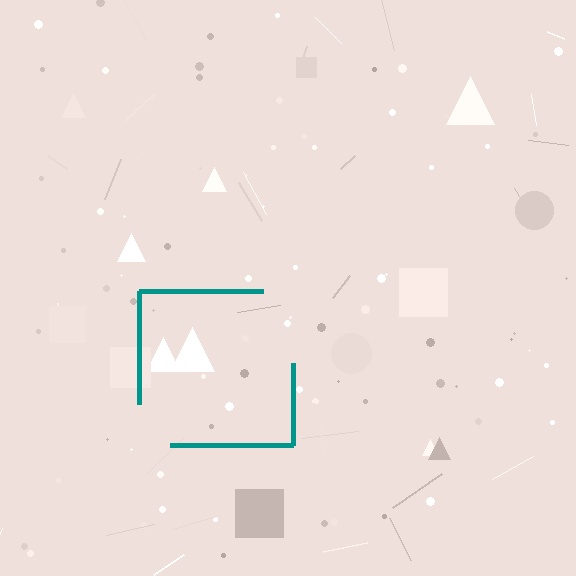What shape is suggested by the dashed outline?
The dashed outline suggests a square.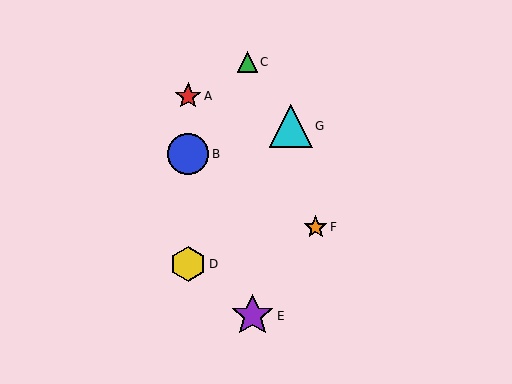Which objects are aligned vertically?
Objects A, B, D are aligned vertically.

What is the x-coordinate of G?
Object G is at x≈291.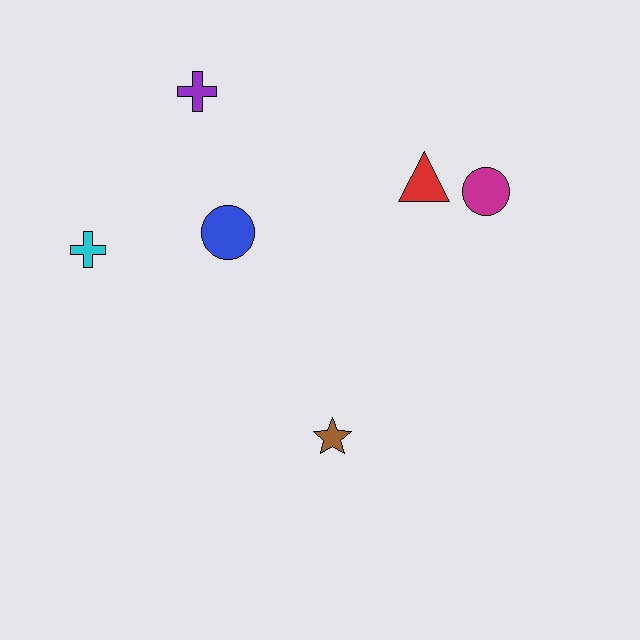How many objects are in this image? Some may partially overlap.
There are 6 objects.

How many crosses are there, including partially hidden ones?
There are 2 crosses.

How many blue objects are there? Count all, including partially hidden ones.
There is 1 blue object.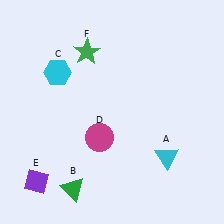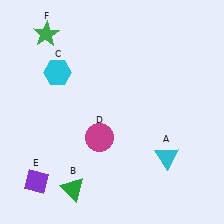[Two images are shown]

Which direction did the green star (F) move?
The green star (F) moved left.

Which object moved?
The green star (F) moved left.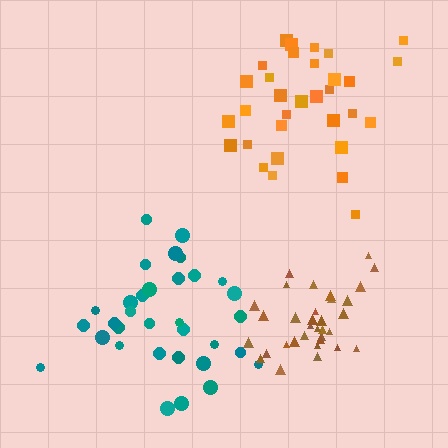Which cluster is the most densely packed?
Brown.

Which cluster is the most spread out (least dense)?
Teal.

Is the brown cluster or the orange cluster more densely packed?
Brown.